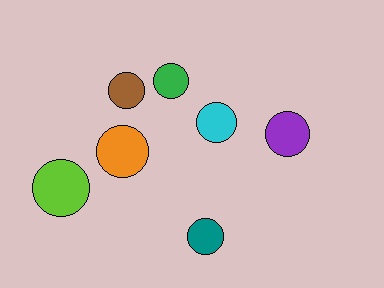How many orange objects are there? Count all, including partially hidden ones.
There is 1 orange object.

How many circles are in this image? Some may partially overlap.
There are 7 circles.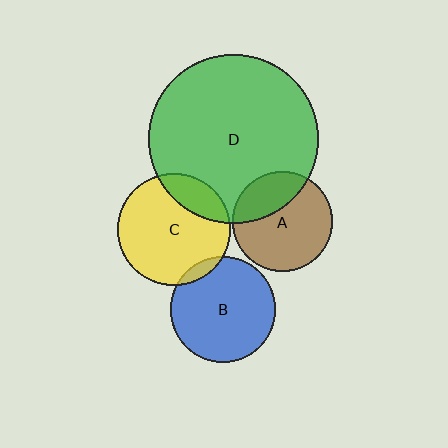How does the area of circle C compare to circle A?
Approximately 1.3 times.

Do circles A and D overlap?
Yes.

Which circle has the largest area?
Circle D (green).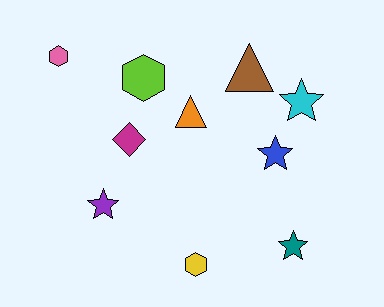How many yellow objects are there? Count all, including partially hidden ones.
There is 1 yellow object.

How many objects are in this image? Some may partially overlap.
There are 10 objects.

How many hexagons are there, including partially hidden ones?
There are 3 hexagons.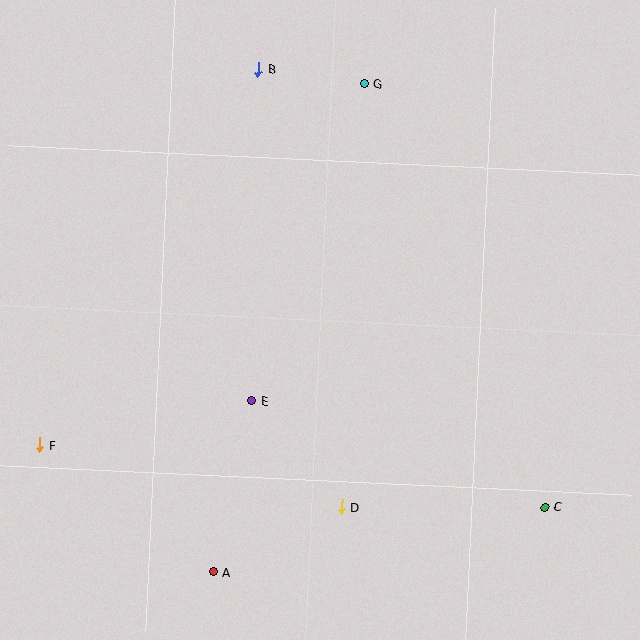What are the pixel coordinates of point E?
Point E is at (252, 401).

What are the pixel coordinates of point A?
Point A is at (213, 572).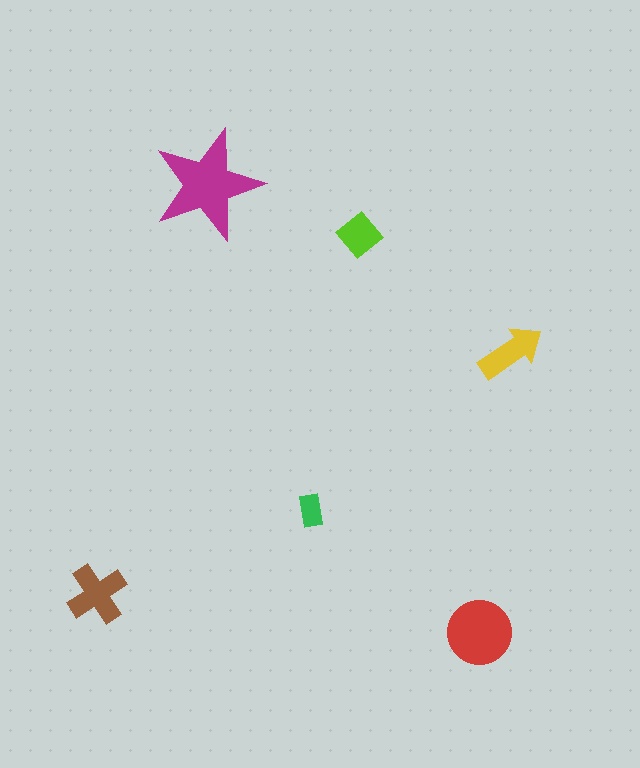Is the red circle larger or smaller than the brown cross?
Larger.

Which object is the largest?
The magenta star.